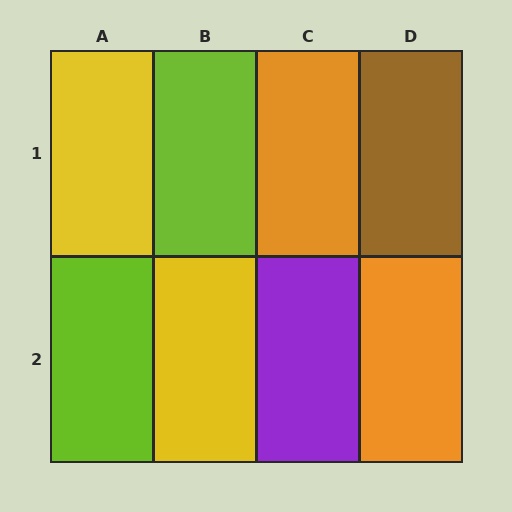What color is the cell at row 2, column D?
Orange.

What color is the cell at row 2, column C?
Purple.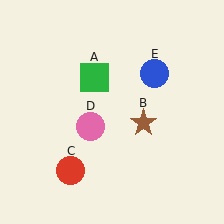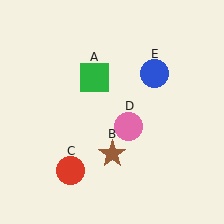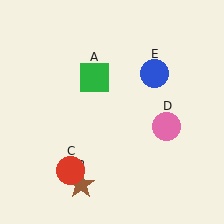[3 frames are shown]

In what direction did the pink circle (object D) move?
The pink circle (object D) moved right.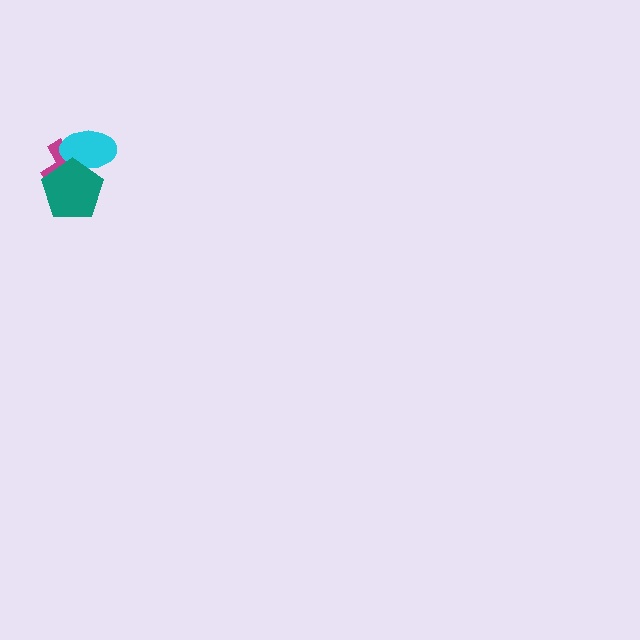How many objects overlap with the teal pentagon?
2 objects overlap with the teal pentagon.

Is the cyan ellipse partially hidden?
Yes, it is partially covered by another shape.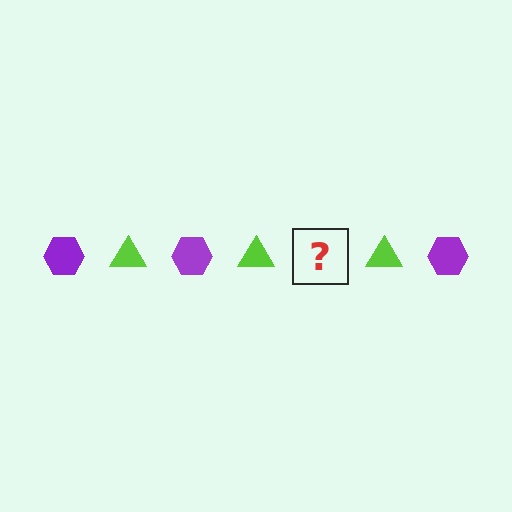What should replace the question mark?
The question mark should be replaced with a purple hexagon.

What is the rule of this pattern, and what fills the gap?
The rule is that the pattern alternates between purple hexagon and lime triangle. The gap should be filled with a purple hexagon.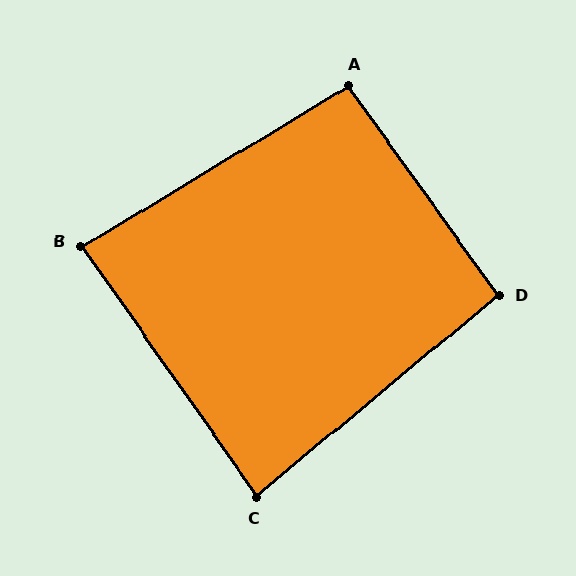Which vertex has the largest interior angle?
A, at approximately 95 degrees.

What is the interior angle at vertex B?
Approximately 86 degrees (approximately right).